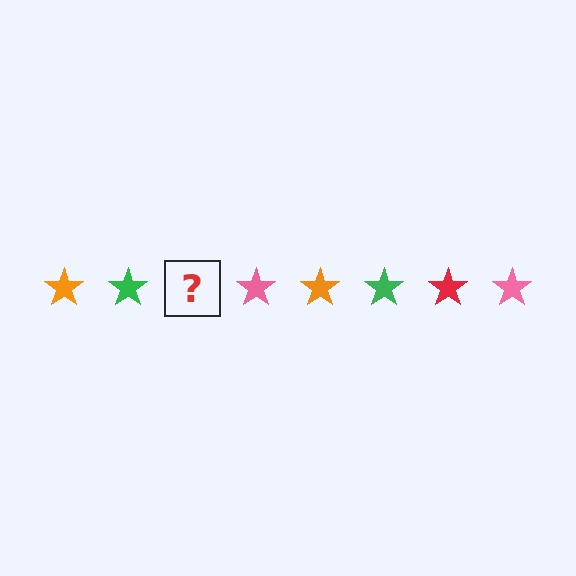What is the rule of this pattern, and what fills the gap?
The rule is that the pattern cycles through orange, green, red, pink stars. The gap should be filled with a red star.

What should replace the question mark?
The question mark should be replaced with a red star.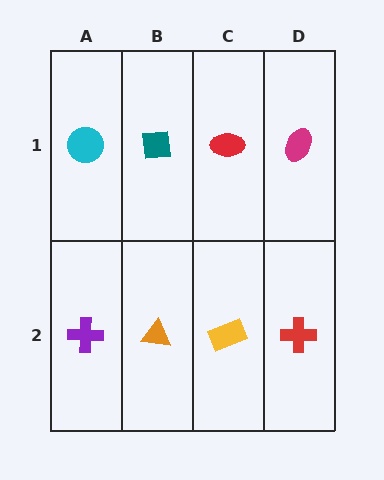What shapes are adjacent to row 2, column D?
A magenta ellipse (row 1, column D), a yellow rectangle (row 2, column C).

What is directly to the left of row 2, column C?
An orange triangle.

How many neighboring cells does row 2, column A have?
2.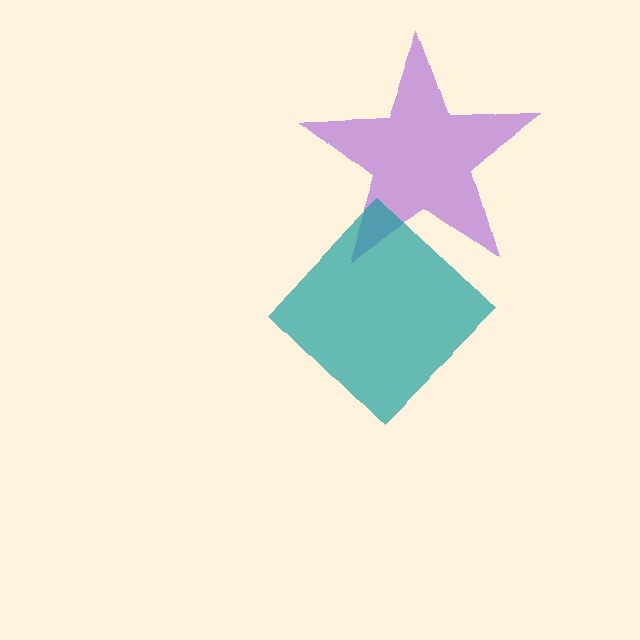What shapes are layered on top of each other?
The layered shapes are: a purple star, a teal diamond.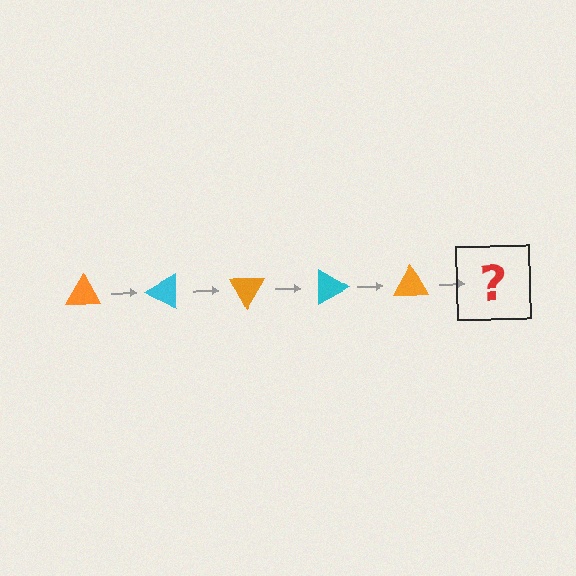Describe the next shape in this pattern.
It should be a cyan triangle, rotated 150 degrees from the start.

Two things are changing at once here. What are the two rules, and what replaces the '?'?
The two rules are that it rotates 30 degrees each step and the color cycles through orange and cyan. The '?' should be a cyan triangle, rotated 150 degrees from the start.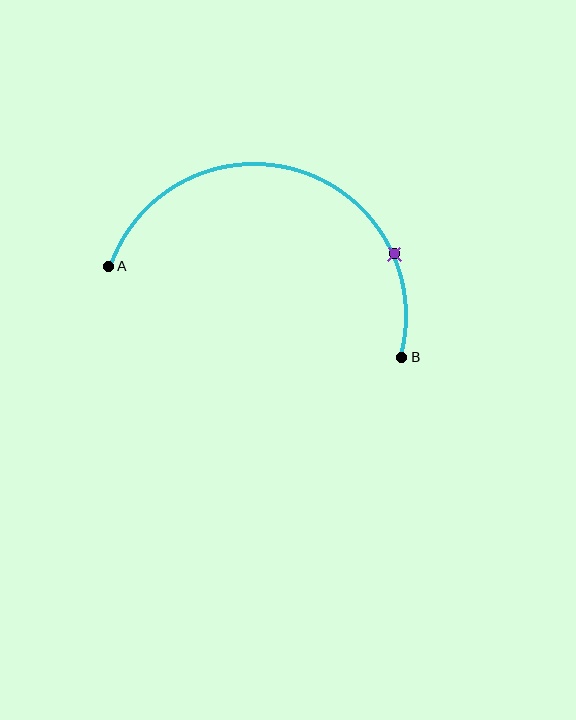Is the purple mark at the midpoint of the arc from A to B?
No. The purple mark lies on the arc but is closer to endpoint B. The arc midpoint would be at the point on the curve equidistant along the arc from both A and B.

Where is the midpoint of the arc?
The arc midpoint is the point on the curve farthest from the straight line joining A and B. It sits above that line.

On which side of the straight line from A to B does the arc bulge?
The arc bulges above the straight line connecting A and B.